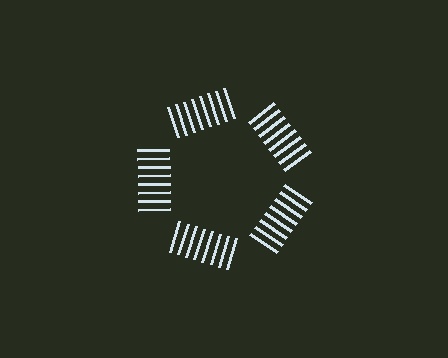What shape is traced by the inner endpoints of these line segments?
An illusory pentagon — the line segments terminate on its edges but no continuous stroke is drawn.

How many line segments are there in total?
40 — 8 along each of the 5 edges.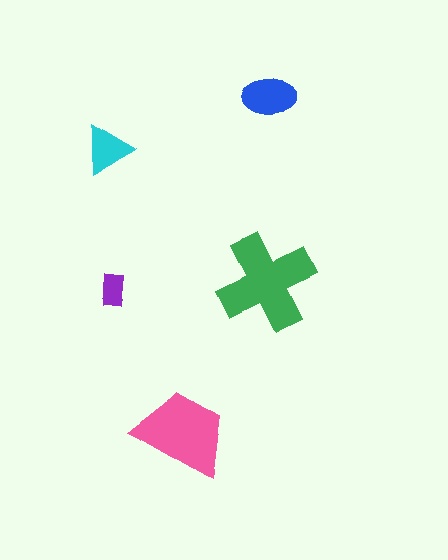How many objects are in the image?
There are 5 objects in the image.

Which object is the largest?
The green cross.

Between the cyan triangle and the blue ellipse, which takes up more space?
The blue ellipse.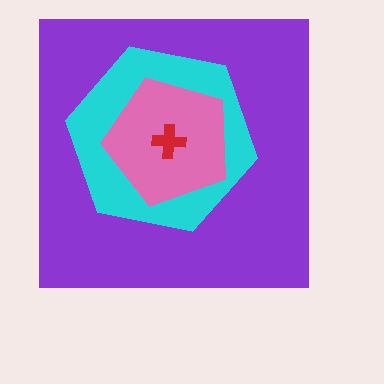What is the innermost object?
The red cross.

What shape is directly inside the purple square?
The cyan hexagon.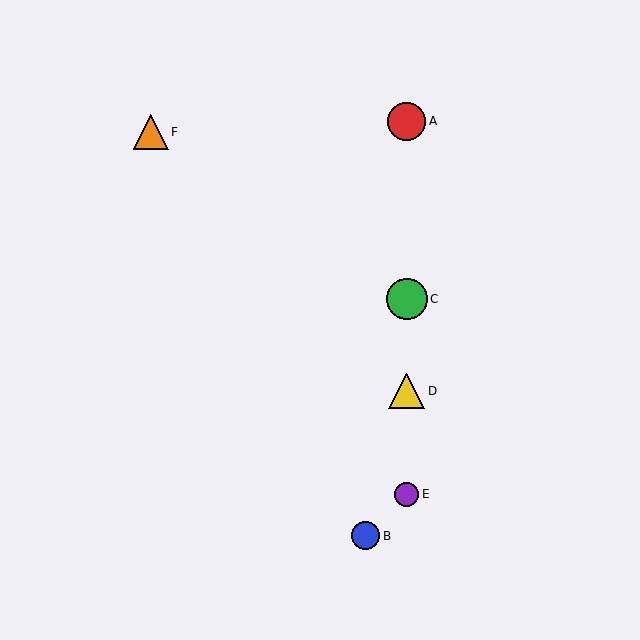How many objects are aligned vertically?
4 objects (A, C, D, E) are aligned vertically.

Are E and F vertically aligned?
No, E is at x≈407 and F is at x≈151.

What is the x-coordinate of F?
Object F is at x≈151.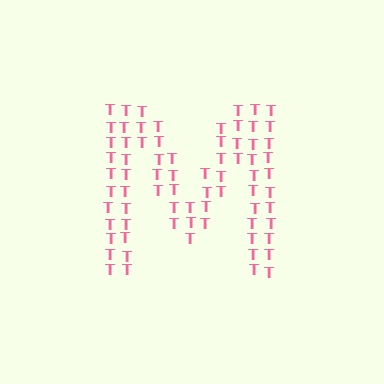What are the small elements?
The small elements are letter T's.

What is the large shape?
The large shape is the letter M.